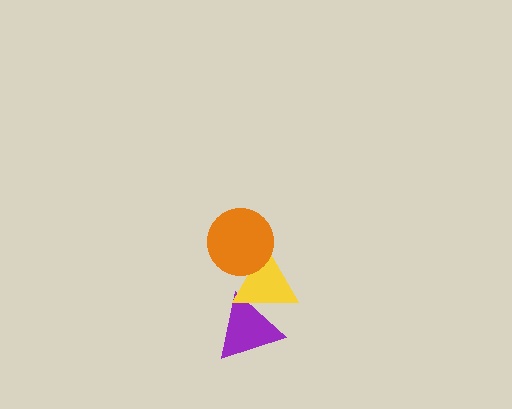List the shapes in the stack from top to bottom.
From top to bottom: the orange circle, the yellow triangle, the purple triangle.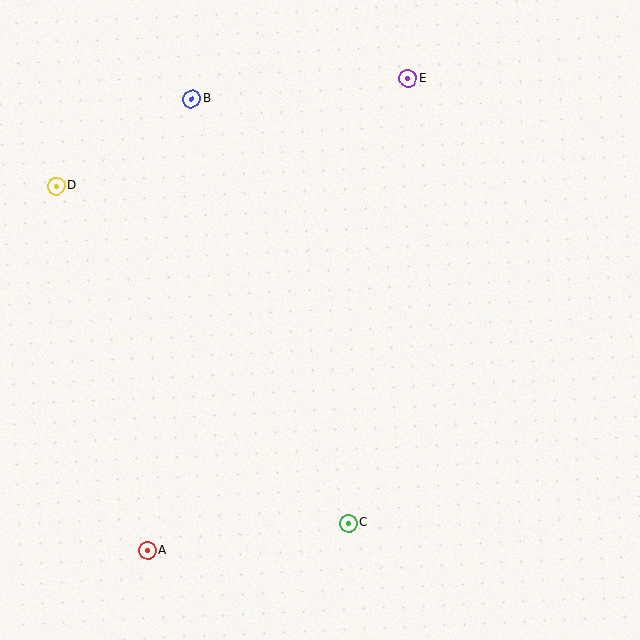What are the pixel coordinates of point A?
Point A is at (148, 551).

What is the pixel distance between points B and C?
The distance between B and C is 453 pixels.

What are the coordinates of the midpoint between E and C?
The midpoint between E and C is at (378, 301).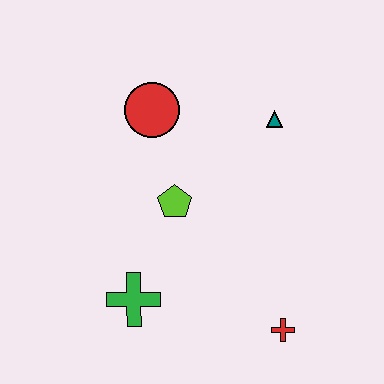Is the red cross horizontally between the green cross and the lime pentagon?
No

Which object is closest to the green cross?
The lime pentagon is closest to the green cross.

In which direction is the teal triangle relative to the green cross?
The teal triangle is above the green cross.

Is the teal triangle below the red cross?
No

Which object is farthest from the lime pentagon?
The red cross is farthest from the lime pentagon.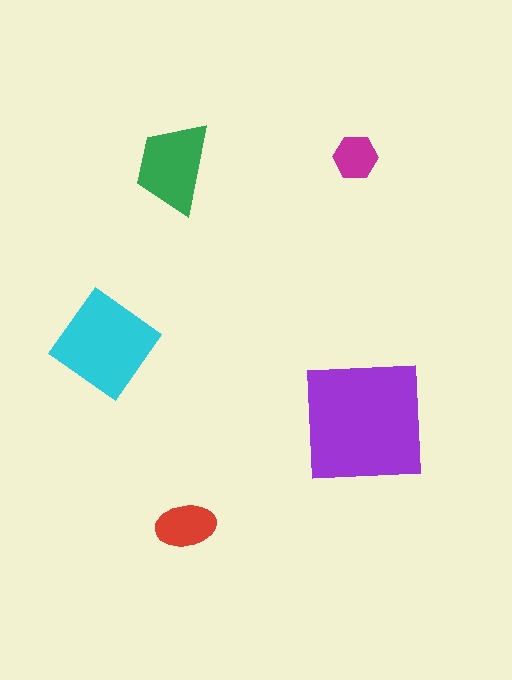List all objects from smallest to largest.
The magenta hexagon, the red ellipse, the green trapezoid, the cyan diamond, the purple square.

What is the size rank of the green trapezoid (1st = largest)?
3rd.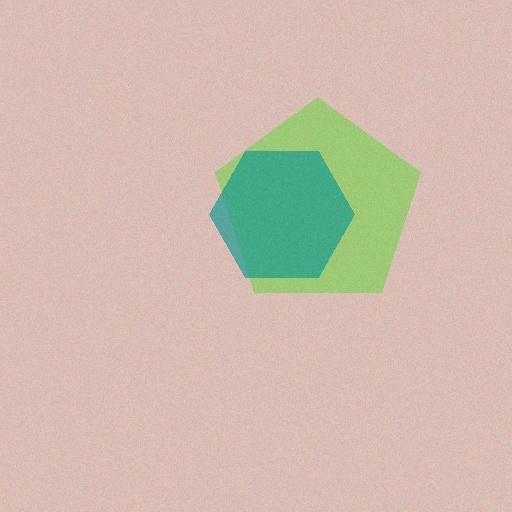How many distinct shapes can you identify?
There are 2 distinct shapes: a lime pentagon, a teal hexagon.